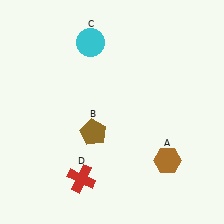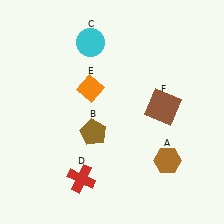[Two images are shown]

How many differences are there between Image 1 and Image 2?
There are 2 differences between the two images.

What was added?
An orange diamond (E), a brown square (F) were added in Image 2.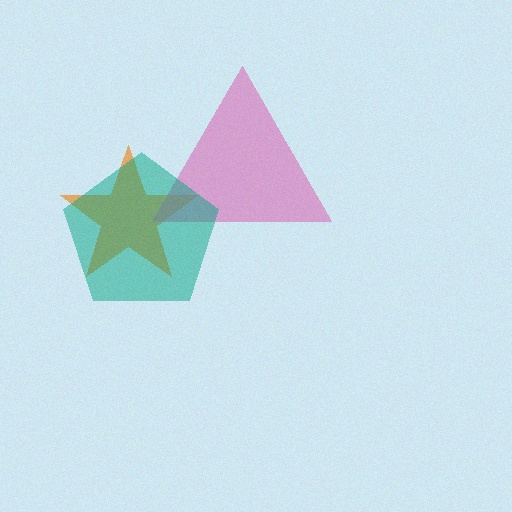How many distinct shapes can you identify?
There are 3 distinct shapes: an orange star, a pink triangle, a teal pentagon.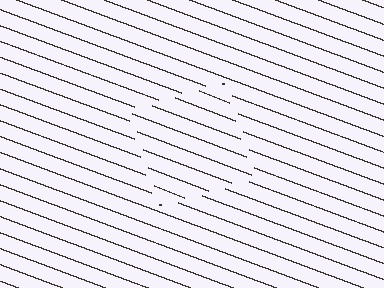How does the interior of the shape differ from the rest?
The interior of the shape contains the same grating, shifted by half a period — the contour is defined by the phase discontinuity where line-ends from the inner and outer gratings abut.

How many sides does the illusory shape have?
4 sides — the line-ends trace a square.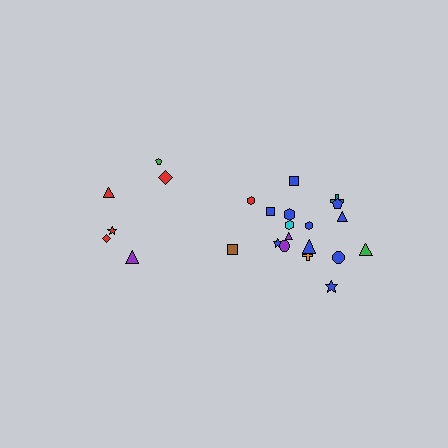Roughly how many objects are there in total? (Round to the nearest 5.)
Roughly 25 objects in total.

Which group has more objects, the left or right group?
The right group.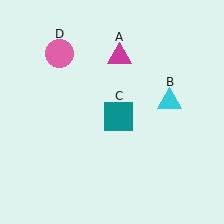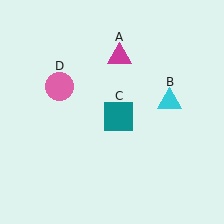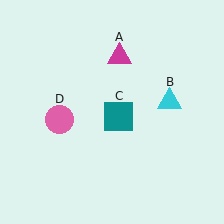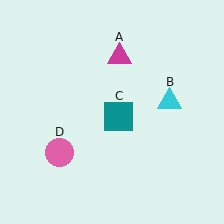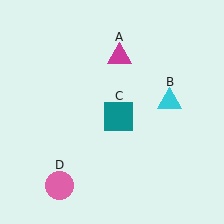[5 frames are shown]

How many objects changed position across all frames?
1 object changed position: pink circle (object D).